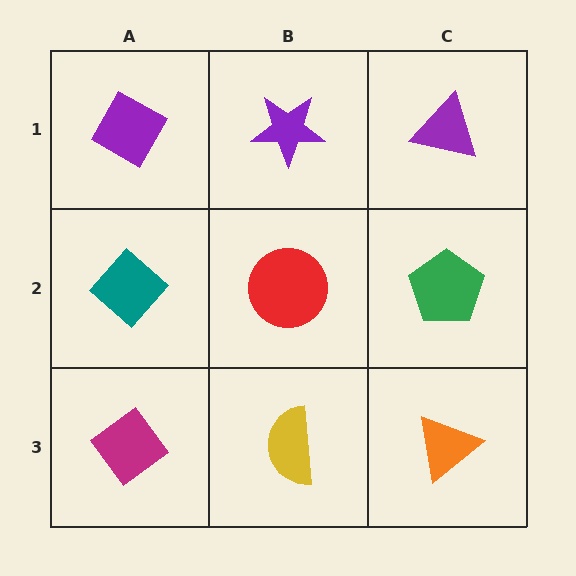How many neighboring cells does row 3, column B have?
3.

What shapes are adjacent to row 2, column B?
A purple star (row 1, column B), a yellow semicircle (row 3, column B), a teal diamond (row 2, column A), a green pentagon (row 2, column C).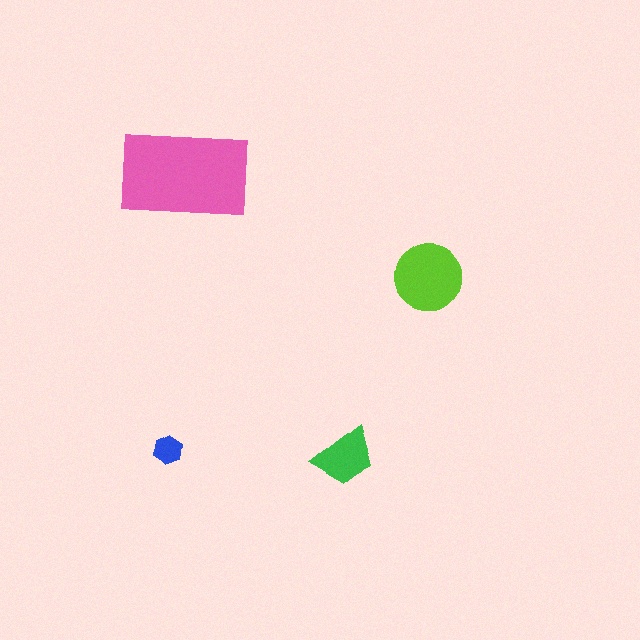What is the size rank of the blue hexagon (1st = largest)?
4th.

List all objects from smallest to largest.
The blue hexagon, the green trapezoid, the lime circle, the pink rectangle.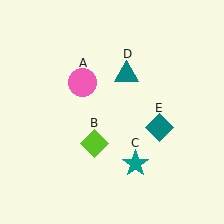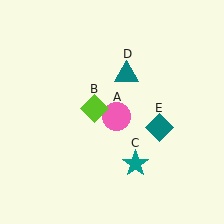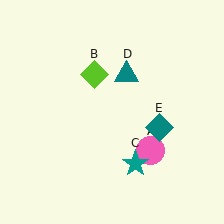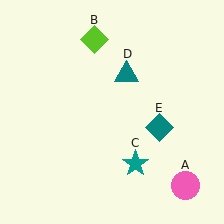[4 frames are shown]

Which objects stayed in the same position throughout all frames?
Teal star (object C) and teal triangle (object D) and teal diamond (object E) remained stationary.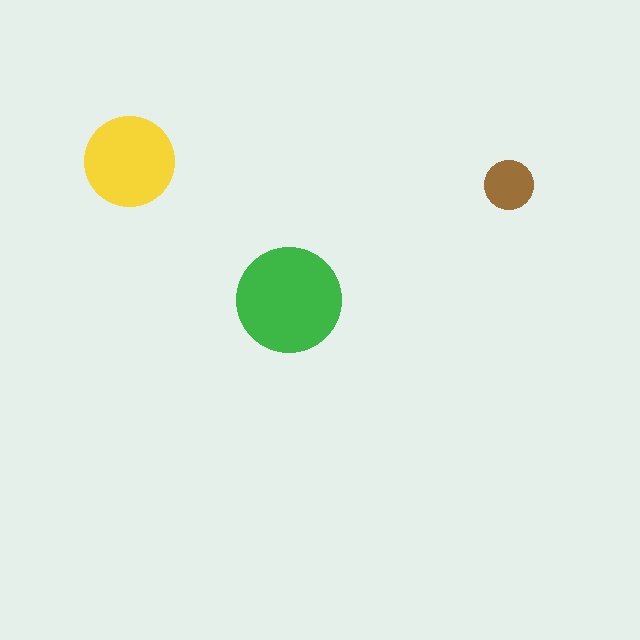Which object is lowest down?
The green circle is bottommost.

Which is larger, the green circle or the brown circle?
The green one.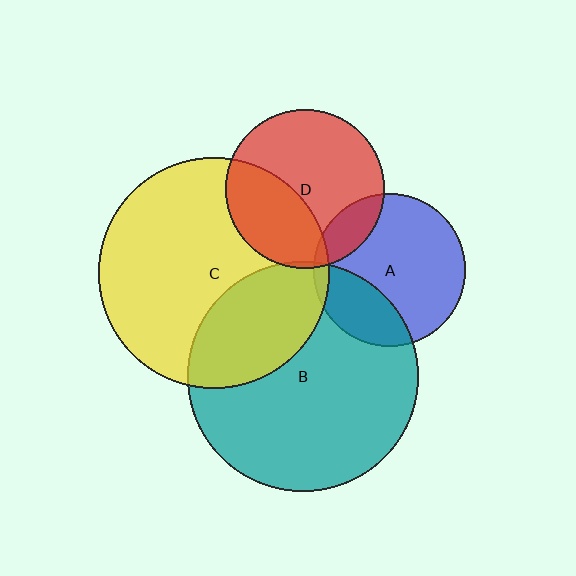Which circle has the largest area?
Circle C (yellow).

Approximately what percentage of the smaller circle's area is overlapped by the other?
Approximately 5%.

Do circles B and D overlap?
Yes.